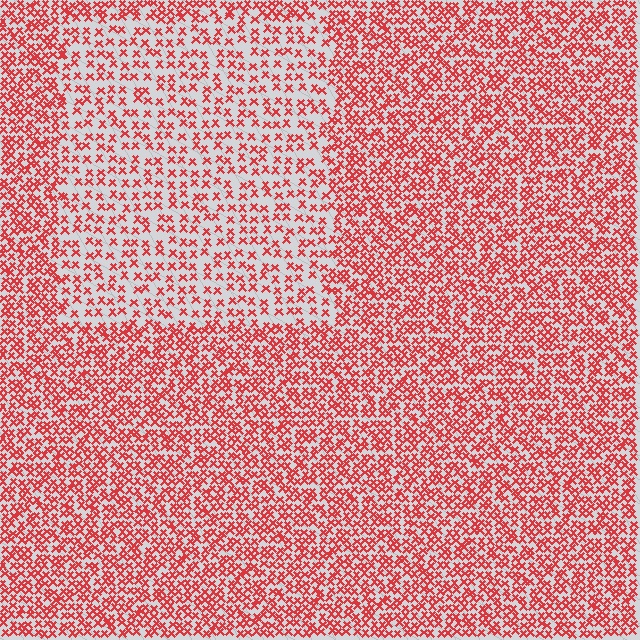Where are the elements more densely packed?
The elements are more densely packed outside the rectangle boundary.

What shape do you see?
I see a rectangle.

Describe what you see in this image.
The image contains small red elements arranged at two different densities. A rectangle-shaped region is visible where the elements are less densely packed than the surrounding area.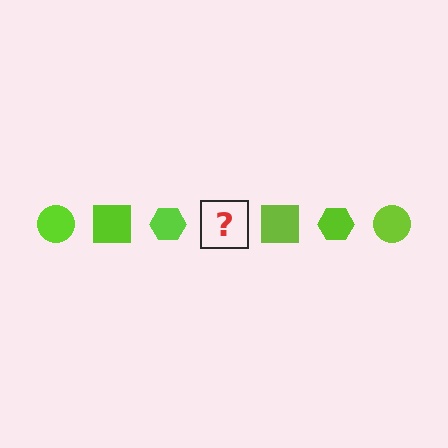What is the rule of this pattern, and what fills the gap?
The rule is that the pattern cycles through circle, square, hexagon shapes in lime. The gap should be filled with a lime circle.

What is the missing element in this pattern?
The missing element is a lime circle.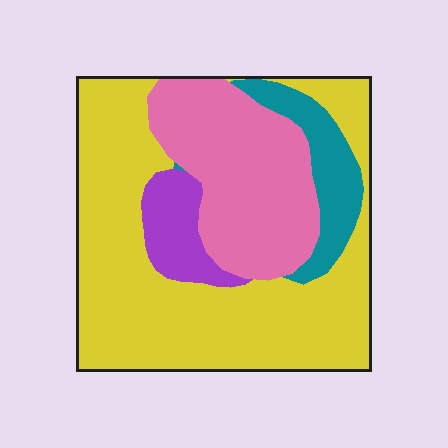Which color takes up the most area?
Yellow, at roughly 55%.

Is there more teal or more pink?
Pink.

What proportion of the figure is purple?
Purple covers 8% of the figure.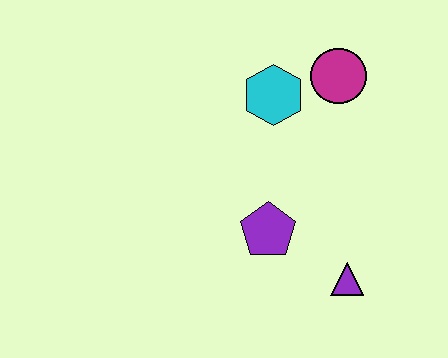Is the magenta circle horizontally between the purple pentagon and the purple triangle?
Yes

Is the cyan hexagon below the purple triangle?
No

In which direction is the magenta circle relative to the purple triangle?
The magenta circle is above the purple triangle.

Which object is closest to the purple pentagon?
The purple triangle is closest to the purple pentagon.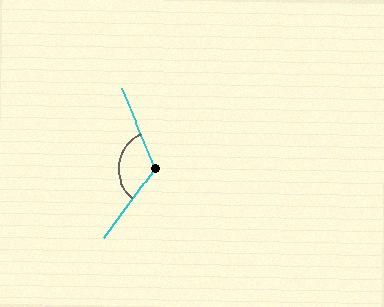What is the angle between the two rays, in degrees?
Approximately 120 degrees.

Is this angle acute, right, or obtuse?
It is obtuse.